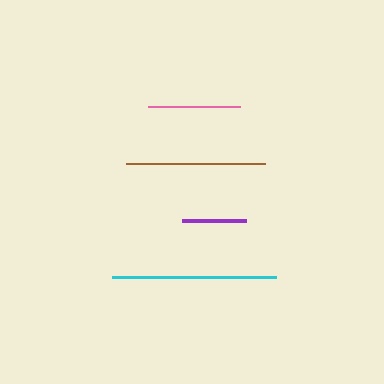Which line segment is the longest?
The cyan line is the longest at approximately 165 pixels.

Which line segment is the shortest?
The purple line is the shortest at approximately 64 pixels.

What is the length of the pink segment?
The pink segment is approximately 91 pixels long.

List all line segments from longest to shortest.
From longest to shortest: cyan, brown, pink, purple.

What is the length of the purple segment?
The purple segment is approximately 64 pixels long.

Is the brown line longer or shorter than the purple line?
The brown line is longer than the purple line.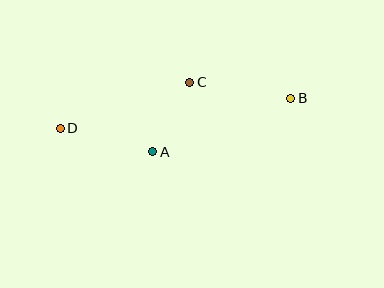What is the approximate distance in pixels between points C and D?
The distance between C and D is approximately 137 pixels.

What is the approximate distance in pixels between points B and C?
The distance between B and C is approximately 103 pixels.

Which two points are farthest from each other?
Points B and D are farthest from each other.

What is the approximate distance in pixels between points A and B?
The distance between A and B is approximately 148 pixels.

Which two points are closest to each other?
Points A and C are closest to each other.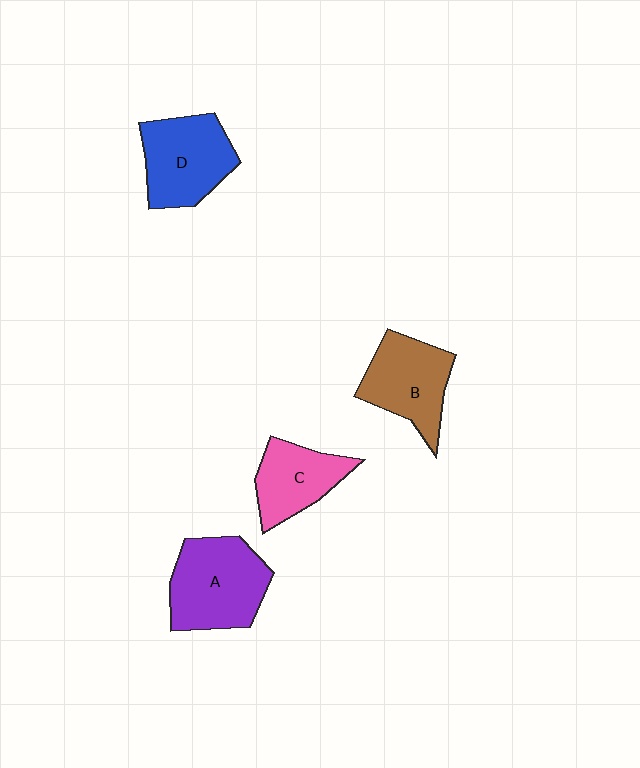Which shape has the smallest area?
Shape C (pink).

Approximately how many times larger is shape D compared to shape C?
Approximately 1.3 times.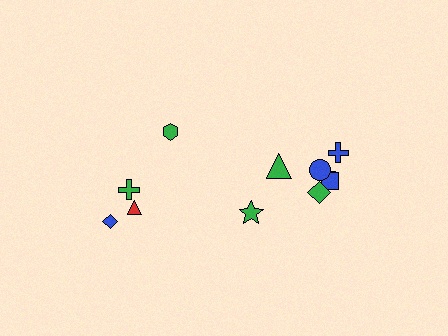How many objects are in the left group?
There are 4 objects.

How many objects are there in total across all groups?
There are 11 objects.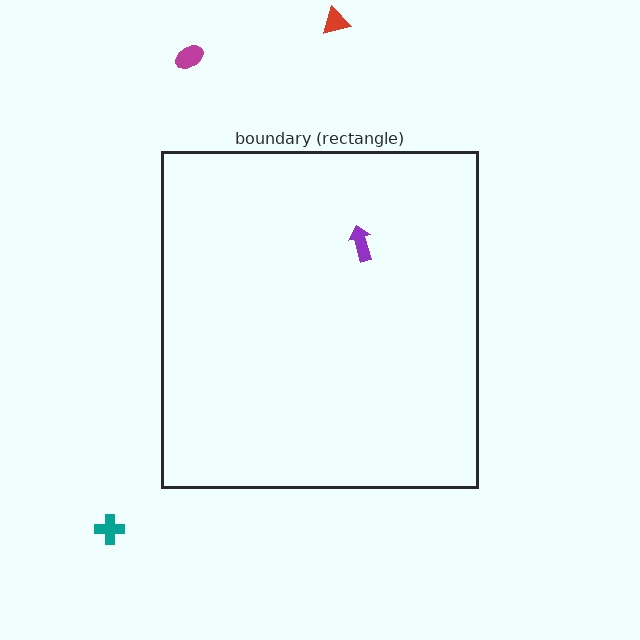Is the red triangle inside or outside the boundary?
Outside.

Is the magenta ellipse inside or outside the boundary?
Outside.